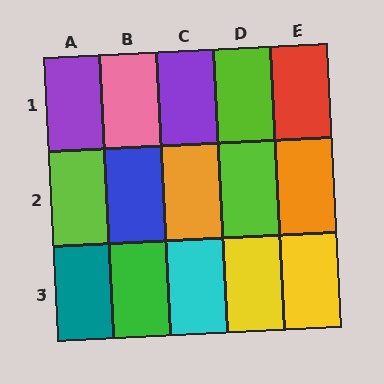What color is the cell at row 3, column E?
Yellow.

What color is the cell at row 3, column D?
Yellow.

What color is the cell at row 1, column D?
Lime.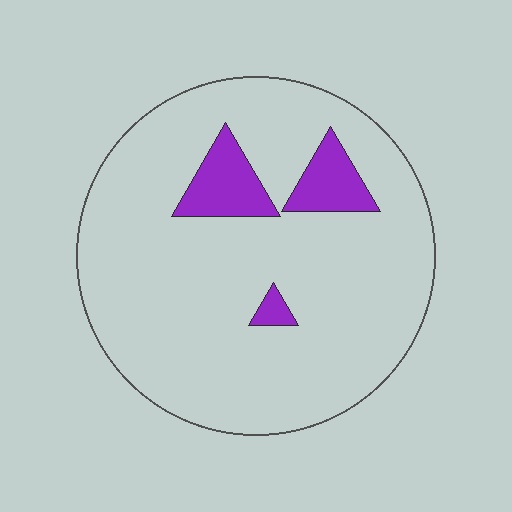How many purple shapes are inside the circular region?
3.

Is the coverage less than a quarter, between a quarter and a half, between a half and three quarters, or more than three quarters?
Less than a quarter.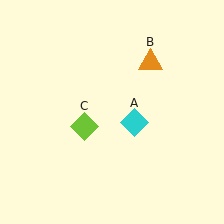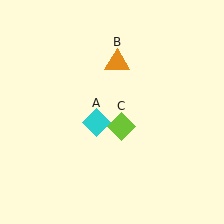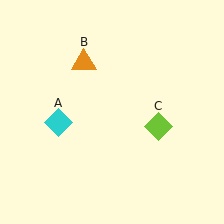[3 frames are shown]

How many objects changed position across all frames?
3 objects changed position: cyan diamond (object A), orange triangle (object B), lime diamond (object C).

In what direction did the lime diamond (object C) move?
The lime diamond (object C) moved right.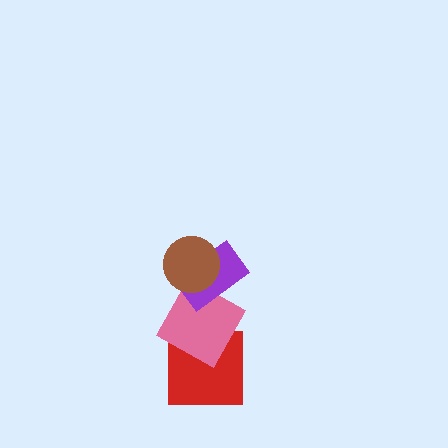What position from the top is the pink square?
The pink square is 3rd from the top.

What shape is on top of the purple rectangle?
The brown circle is on top of the purple rectangle.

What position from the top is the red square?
The red square is 4th from the top.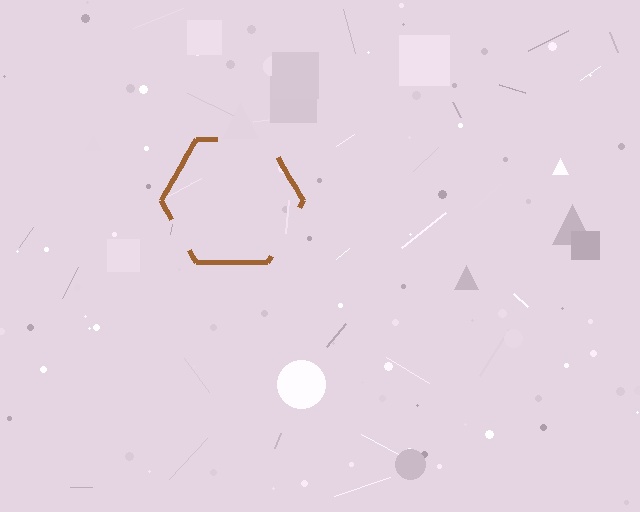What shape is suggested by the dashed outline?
The dashed outline suggests a hexagon.